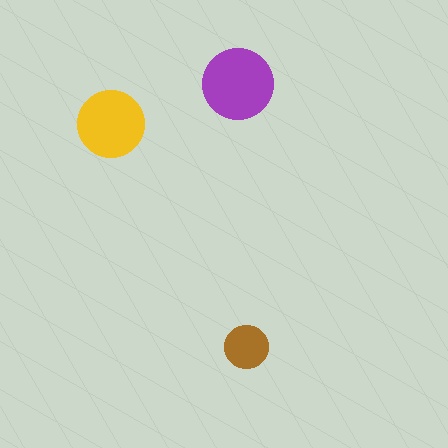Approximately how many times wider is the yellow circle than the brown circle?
About 1.5 times wider.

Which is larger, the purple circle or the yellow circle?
The purple one.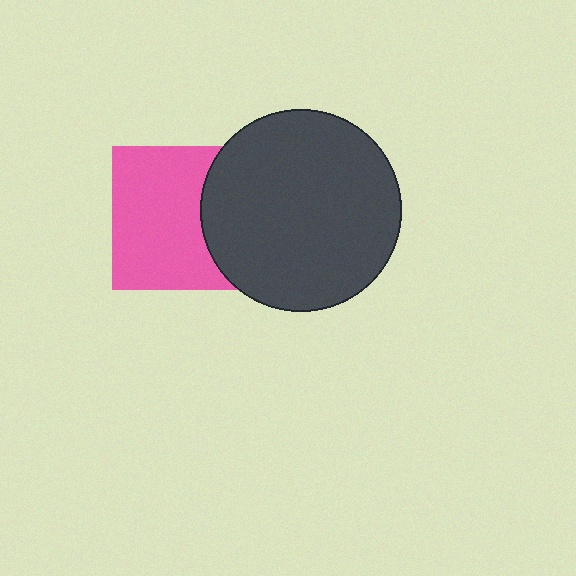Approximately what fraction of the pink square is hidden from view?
Roughly 32% of the pink square is hidden behind the dark gray circle.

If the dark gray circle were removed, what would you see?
You would see the complete pink square.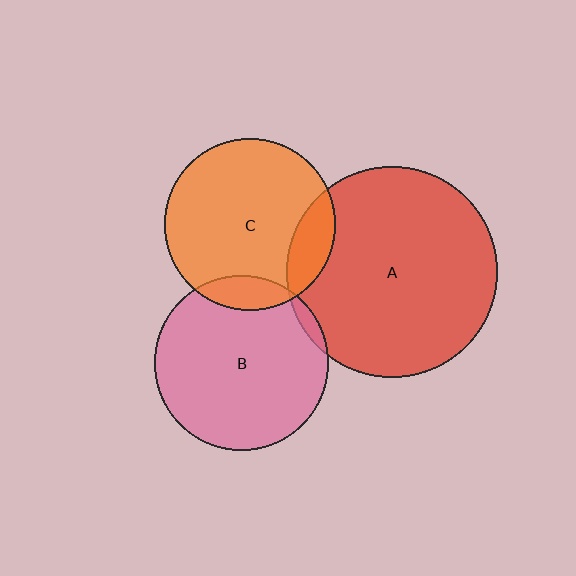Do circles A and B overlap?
Yes.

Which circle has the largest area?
Circle A (red).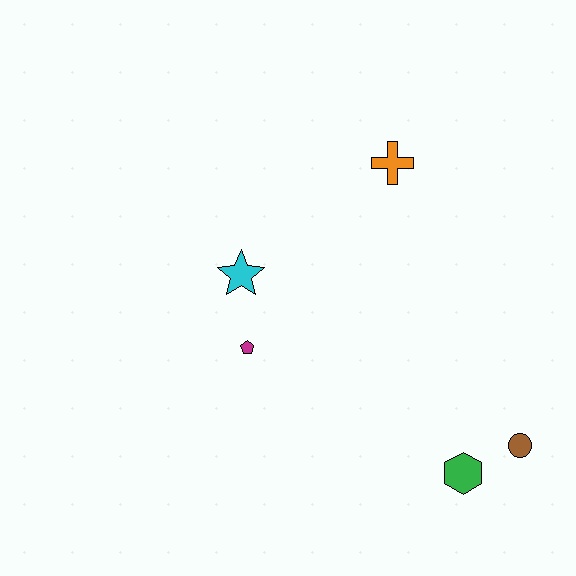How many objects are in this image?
There are 5 objects.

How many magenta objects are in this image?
There is 1 magenta object.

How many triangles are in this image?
There are no triangles.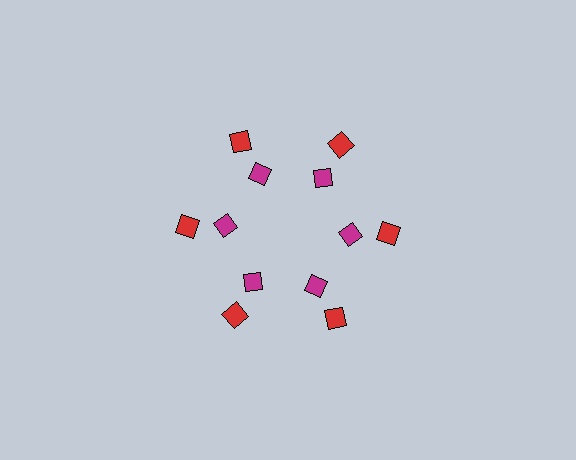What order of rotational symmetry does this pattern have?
This pattern has 6-fold rotational symmetry.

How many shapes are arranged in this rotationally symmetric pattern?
There are 12 shapes, arranged in 6 groups of 2.